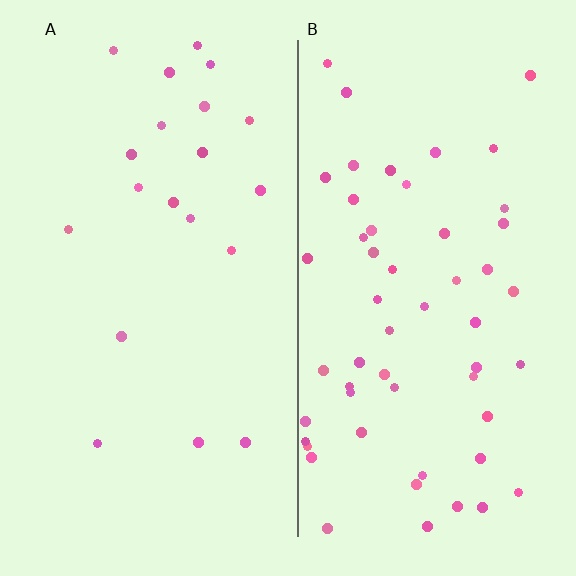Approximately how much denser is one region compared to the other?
Approximately 2.7× — region B over region A.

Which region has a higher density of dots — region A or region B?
B (the right).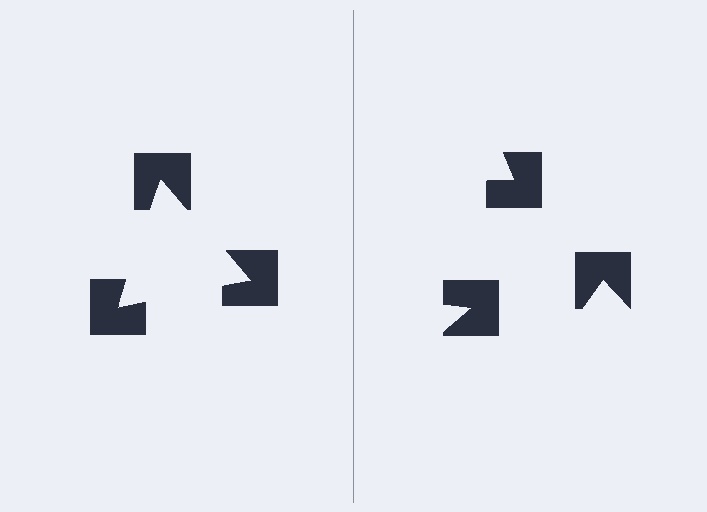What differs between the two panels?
The notched squares are positioned identically on both sides; only the wedge orientations differ. On the left they align to a triangle; on the right they are misaligned.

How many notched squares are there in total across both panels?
6 — 3 on each side.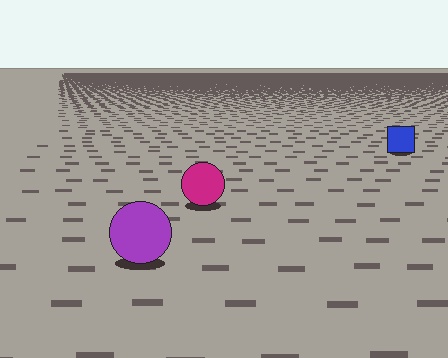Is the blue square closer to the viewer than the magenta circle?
No. The magenta circle is closer — you can tell from the texture gradient: the ground texture is coarser near it.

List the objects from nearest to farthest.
From nearest to farthest: the purple circle, the magenta circle, the blue square.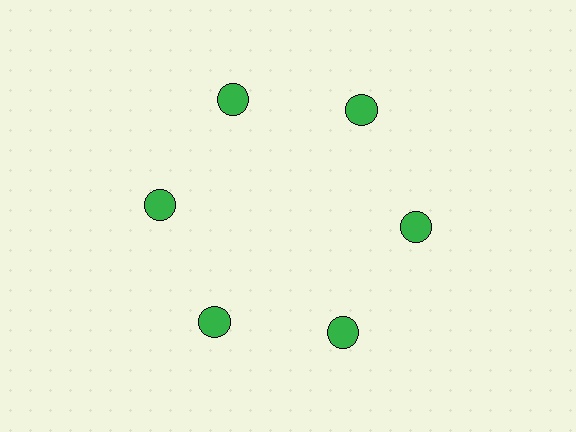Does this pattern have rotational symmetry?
Yes, this pattern has 6-fold rotational symmetry. It looks the same after rotating 60 degrees around the center.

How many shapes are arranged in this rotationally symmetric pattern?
There are 6 shapes, arranged in 6 groups of 1.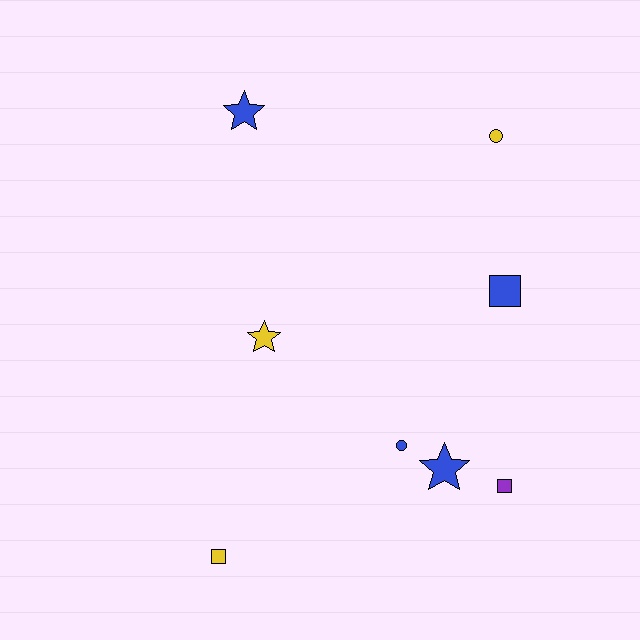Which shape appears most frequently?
Square, with 3 objects.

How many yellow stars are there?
There is 1 yellow star.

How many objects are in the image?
There are 8 objects.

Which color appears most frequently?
Blue, with 4 objects.